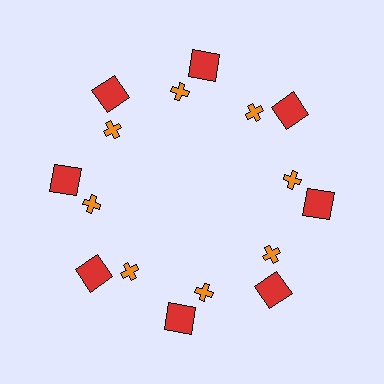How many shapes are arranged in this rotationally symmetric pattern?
There are 16 shapes, arranged in 8 groups of 2.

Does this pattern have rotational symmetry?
Yes, this pattern has 8-fold rotational symmetry. It looks the same after rotating 45 degrees around the center.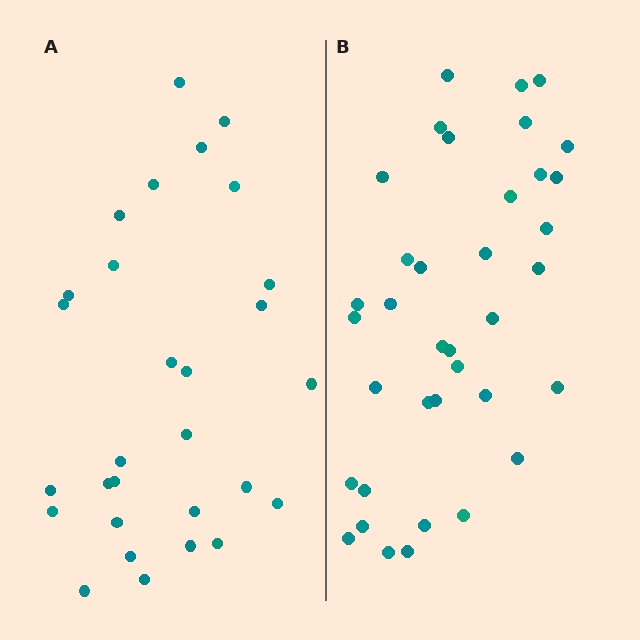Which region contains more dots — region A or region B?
Region B (the right region) has more dots.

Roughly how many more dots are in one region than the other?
Region B has roughly 8 or so more dots than region A.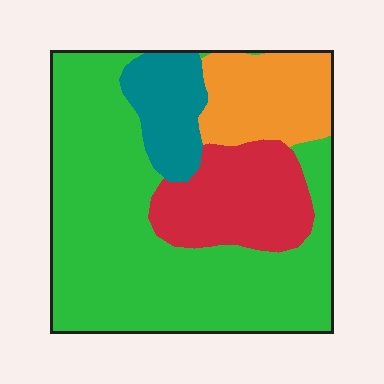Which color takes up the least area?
Teal, at roughly 10%.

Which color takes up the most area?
Green, at roughly 55%.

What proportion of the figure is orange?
Orange takes up less than a quarter of the figure.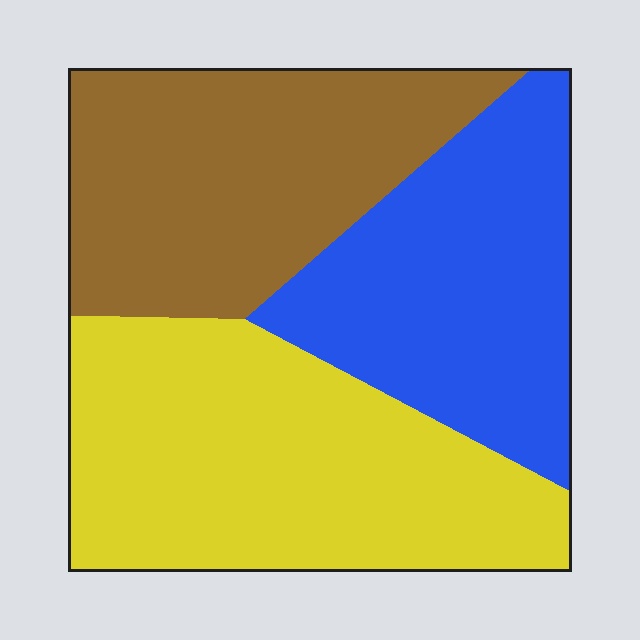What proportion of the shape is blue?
Blue takes up between a quarter and a half of the shape.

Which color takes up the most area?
Yellow, at roughly 40%.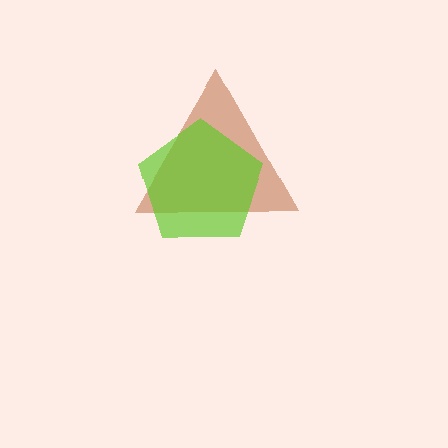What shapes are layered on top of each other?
The layered shapes are: a brown triangle, a lime pentagon.